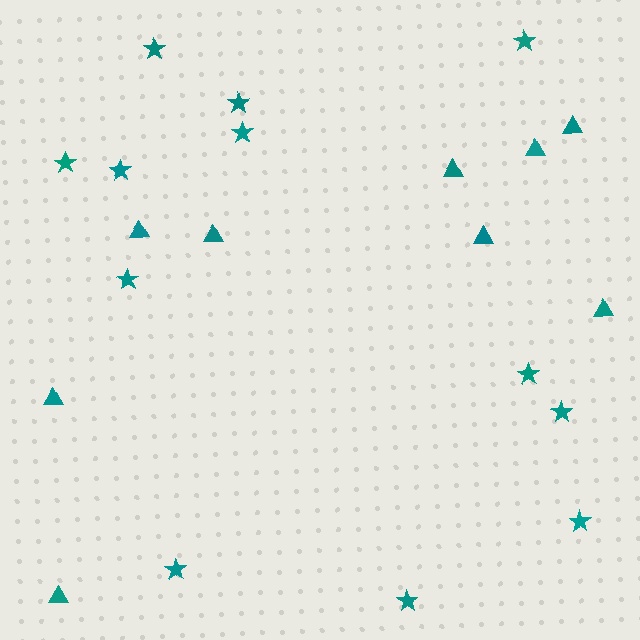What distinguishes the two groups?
There are 2 groups: one group of triangles (9) and one group of stars (12).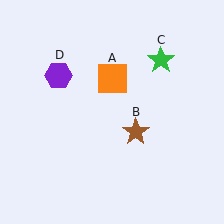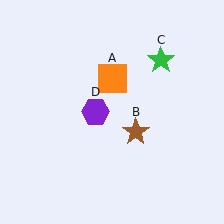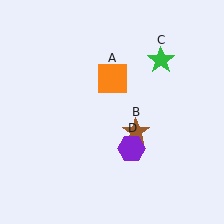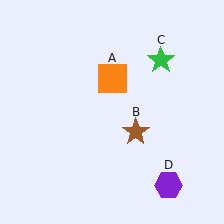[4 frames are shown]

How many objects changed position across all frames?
1 object changed position: purple hexagon (object D).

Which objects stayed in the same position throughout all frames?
Orange square (object A) and brown star (object B) and green star (object C) remained stationary.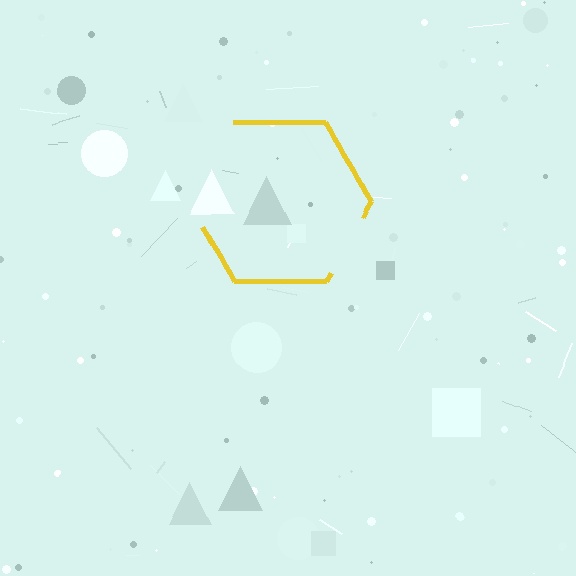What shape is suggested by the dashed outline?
The dashed outline suggests a hexagon.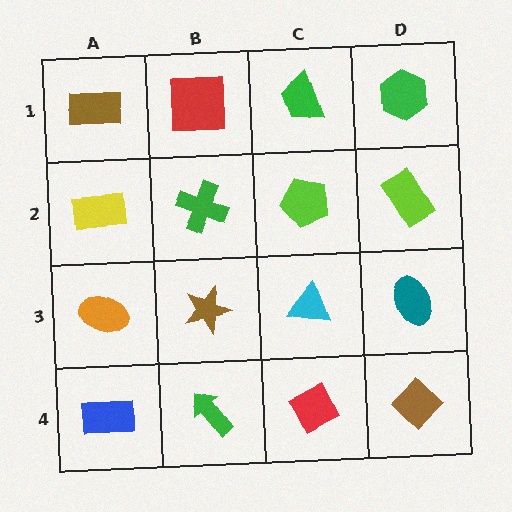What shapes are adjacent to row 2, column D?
A green hexagon (row 1, column D), a teal ellipse (row 3, column D), a lime pentagon (row 2, column C).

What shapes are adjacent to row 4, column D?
A teal ellipse (row 3, column D), a red diamond (row 4, column C).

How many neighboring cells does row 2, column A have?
3.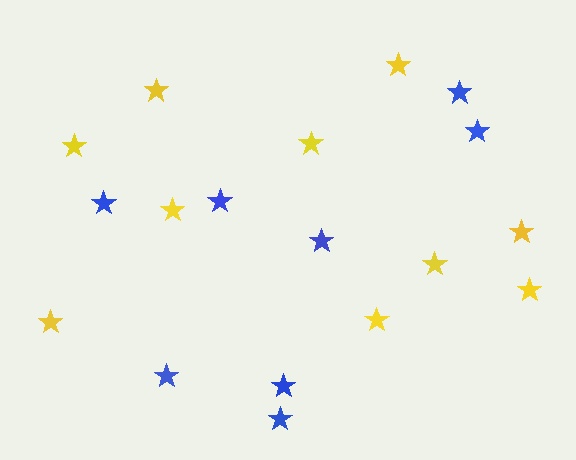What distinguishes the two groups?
There are 2 groups: one group of yellow stars (10) and one group of blue stars (8).